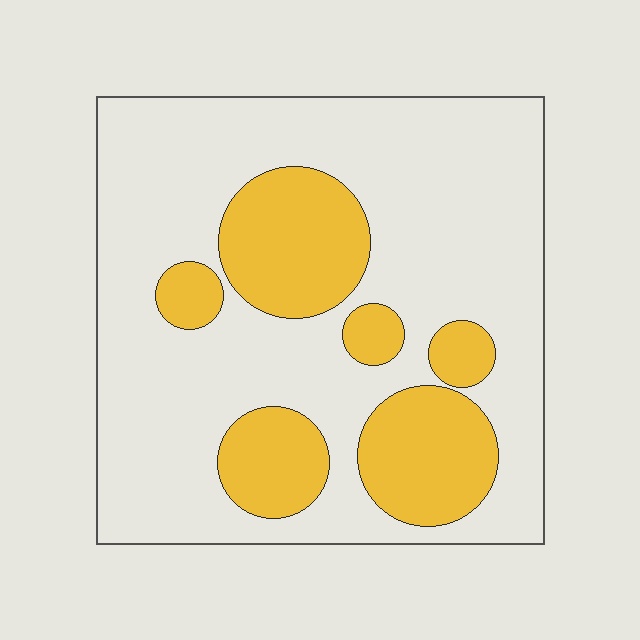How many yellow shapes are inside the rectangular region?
6.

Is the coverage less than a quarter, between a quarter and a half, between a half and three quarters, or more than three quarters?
Between a quarter and a half.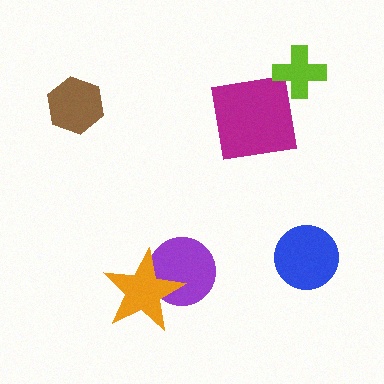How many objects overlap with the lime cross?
0 objects overlap with the lime cross.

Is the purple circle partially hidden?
Yes, it is partially covered by another shape.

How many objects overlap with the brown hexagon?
0 objects overlap with the brown hexagon.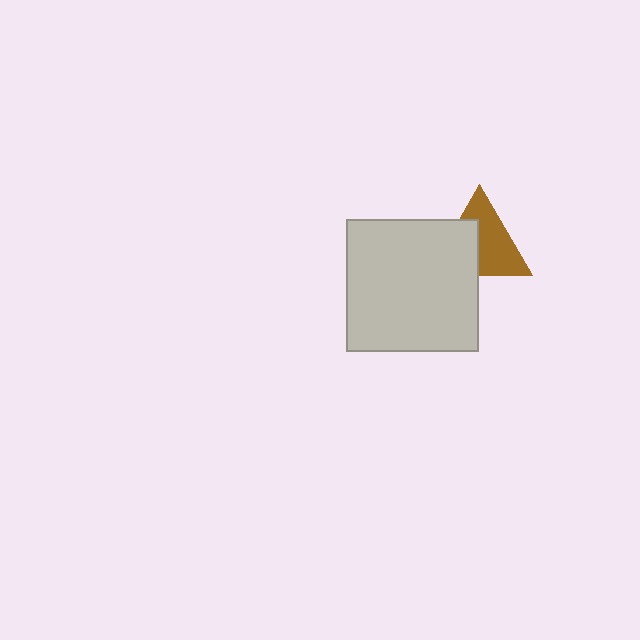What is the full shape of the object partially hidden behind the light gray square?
The partially hidden object is a brown triangle.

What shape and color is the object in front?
The object in front is a light gray square.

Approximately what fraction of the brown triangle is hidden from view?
Roughly 42% of the brown triangle is hidden behind the light gray square.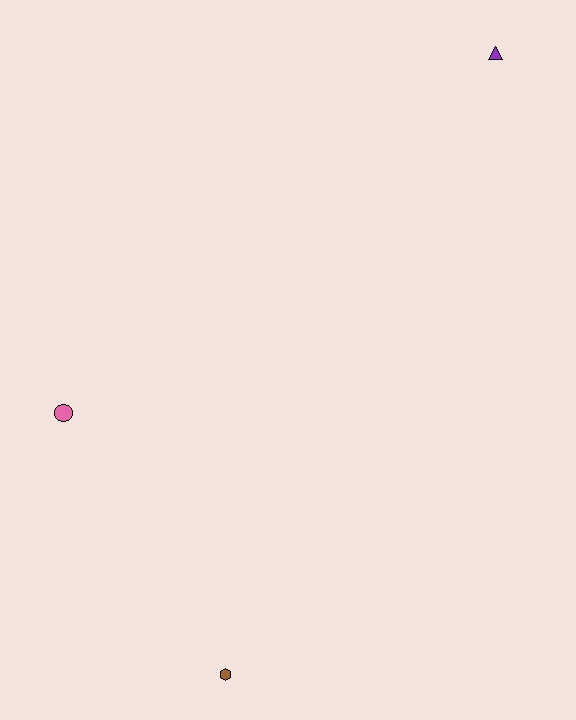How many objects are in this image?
There are 3 objects.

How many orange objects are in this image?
There are no orange objects.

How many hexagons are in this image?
There is 1 hexagon.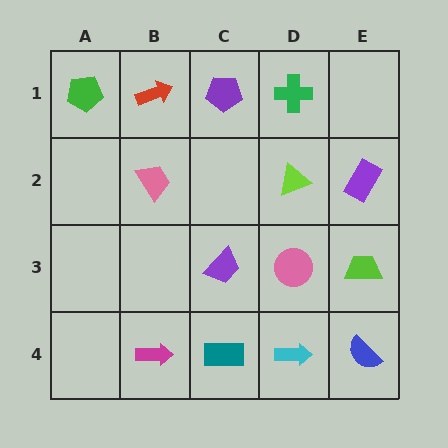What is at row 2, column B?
A pink trapezoid.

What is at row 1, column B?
A red arrow.